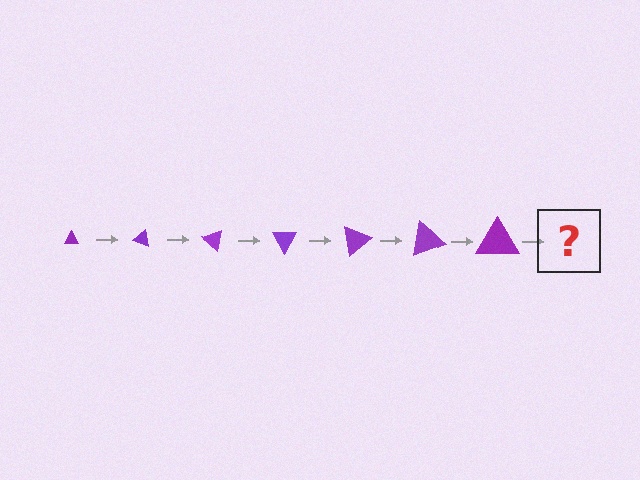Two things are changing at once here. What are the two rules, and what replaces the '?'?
The two rules are that the triangle grows larger each step and it rotates 20 degrees each step. The '?' should be a triangle, larger than the previous one and rotated 140 degrees from the start.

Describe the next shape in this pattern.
It should be a triangle, larger than the previous one and rotated 140 degrees from the start.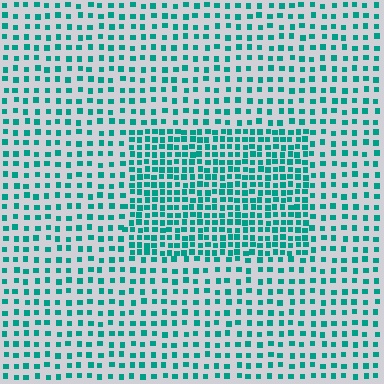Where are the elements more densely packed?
The elements are more densely packed inside the rectangle boundary.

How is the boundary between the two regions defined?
The boundary is defined by a change in element density (approximately 2.0x ratio). All elements are the same color, size, and shape.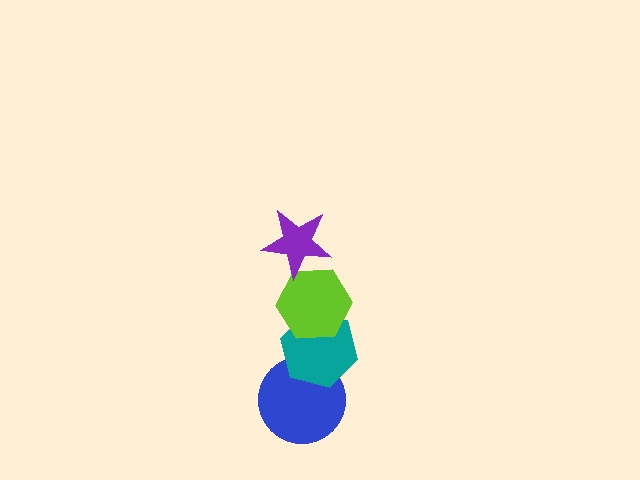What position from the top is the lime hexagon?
The lime hexagon is 2nd from the top.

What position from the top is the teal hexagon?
The teal hexagon is 3rd from the top.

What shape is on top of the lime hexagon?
The purple star is on top of the lime hexagon.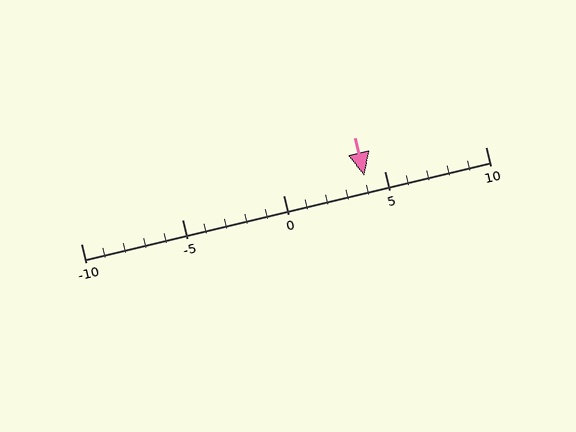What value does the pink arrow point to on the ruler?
The pink arrow points to approximately 4.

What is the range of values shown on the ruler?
The ruler shows values from -10 to 10.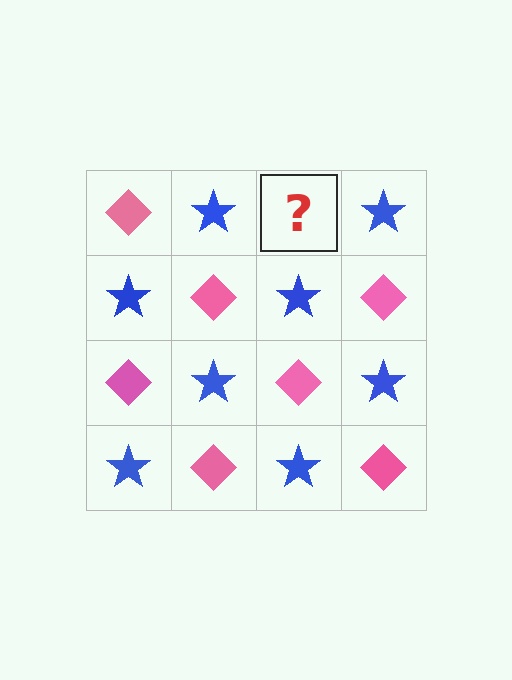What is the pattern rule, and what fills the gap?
The rule is that it alternates pink diamond and blue star in a checkerboard pattern. The gap should be filled with a pink diamond.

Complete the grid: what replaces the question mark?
The question mark should be replaced with a pink diamond.